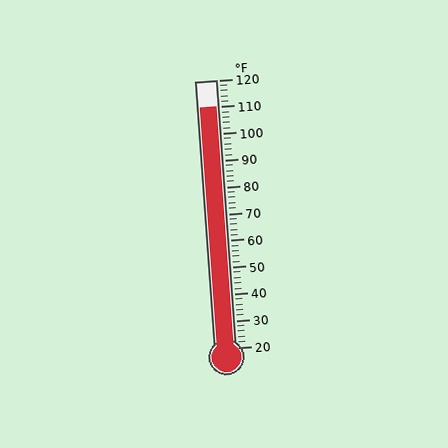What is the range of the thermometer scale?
The thermometer scale ranges from 20°F to 120°F.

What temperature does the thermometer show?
The thermometer shows approximately 110°F.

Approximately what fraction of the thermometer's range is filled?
The thermometer is filled to approximately 90% of its range.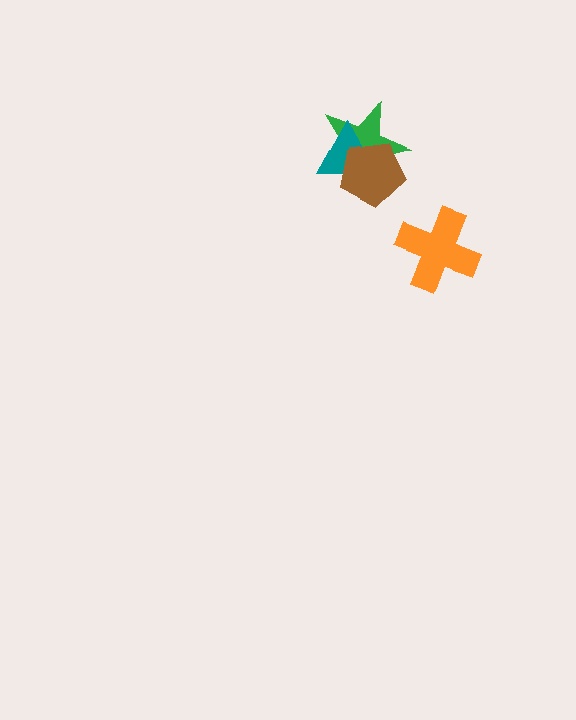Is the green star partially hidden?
Yes, it is partially covered by another shape.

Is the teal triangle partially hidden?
Yes, it is partially covered by another shape.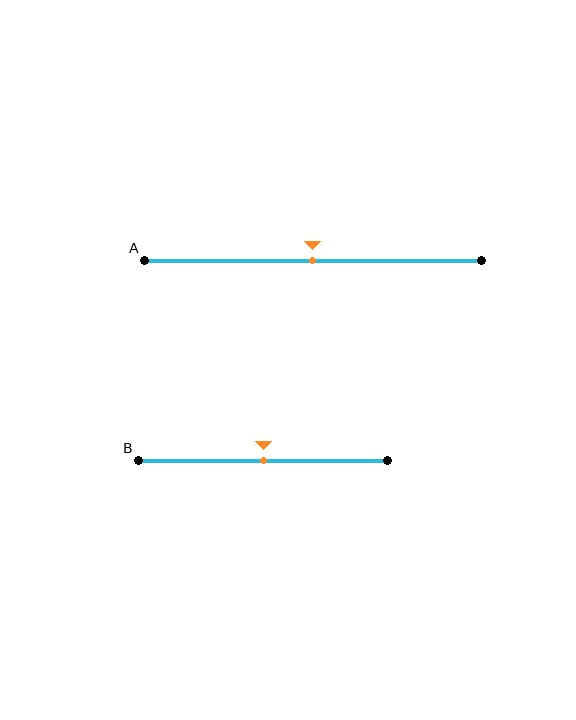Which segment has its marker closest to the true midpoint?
Segment A has its marker closest to the true midpoint.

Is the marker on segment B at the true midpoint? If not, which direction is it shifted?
Yes, the marker on segment B is at the true midpoint.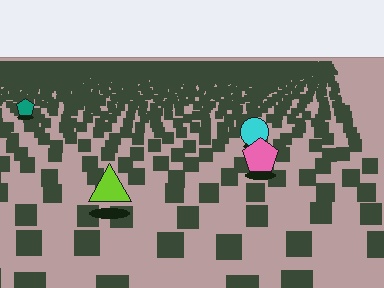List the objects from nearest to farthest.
From nearest to farthest: the lime triangle, the pink pentagon, the cyan circle, the teal pentagon.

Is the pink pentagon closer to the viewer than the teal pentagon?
Yes. The pink pentagon is closer — you can tell from the texture gradient: the ground texture is coarser near it.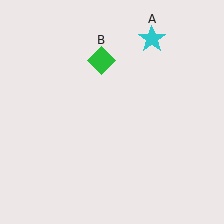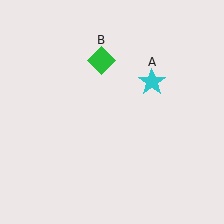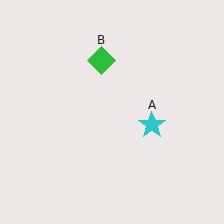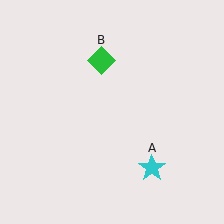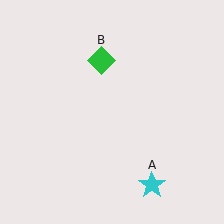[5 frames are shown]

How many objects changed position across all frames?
1 object changed position: cyan star (object A).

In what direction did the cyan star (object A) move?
The cyan star (object A) moved down.